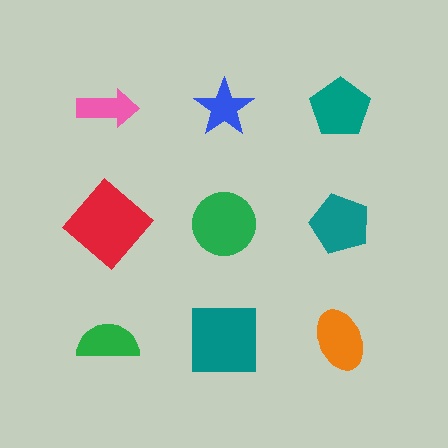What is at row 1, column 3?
A teal pentagon.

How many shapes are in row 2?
3 shapes.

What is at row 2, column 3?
A teal pentagon.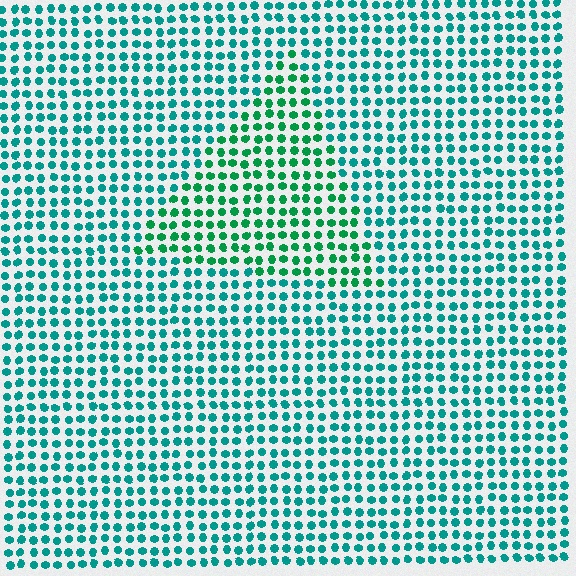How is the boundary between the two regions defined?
The boundary is defined purely by a slight shift in hue (about 28 degrees). Spacing, size, and orientation are identical on both sides.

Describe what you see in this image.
The image is filled with small teal elements in a uniform arrangement. A triangle-shaped region is visible where the elements are tinted to a slightly different hue, forming a subtle color boundary.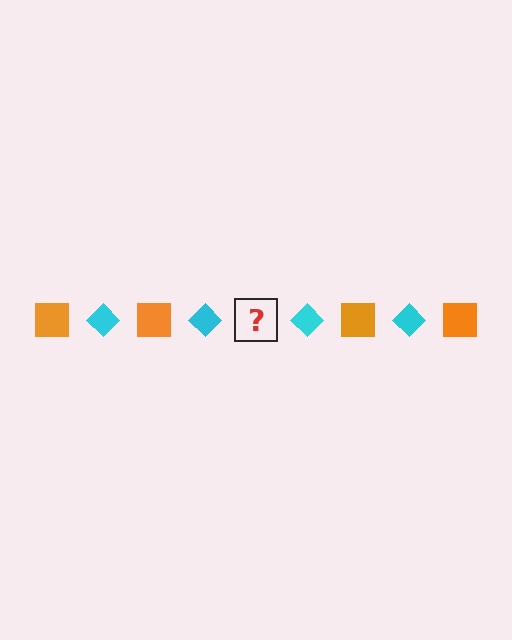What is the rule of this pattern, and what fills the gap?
The rule is that the pattern alternates between orange square and cyan diamond. The gap should be filled with an orange square.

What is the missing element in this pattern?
The missing element is an orange square.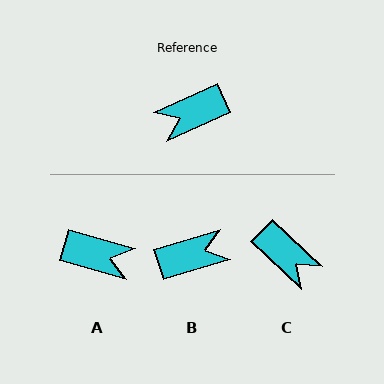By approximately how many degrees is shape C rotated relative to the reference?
Approximately 112 degrees counter-clockwise.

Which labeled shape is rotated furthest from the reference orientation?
B, about 173 degrees away.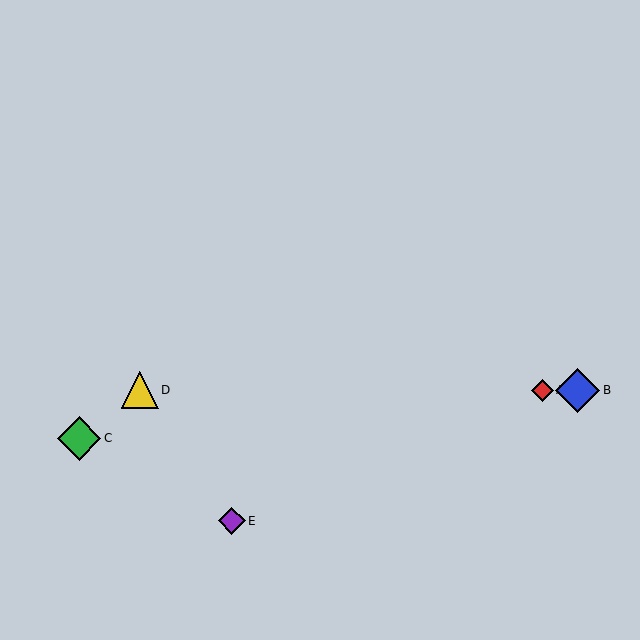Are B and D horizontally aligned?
Yes, both are at y≈390.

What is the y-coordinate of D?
Object D is at y≈390.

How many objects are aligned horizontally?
3 objects (A, B, D) are aligned horizontally.